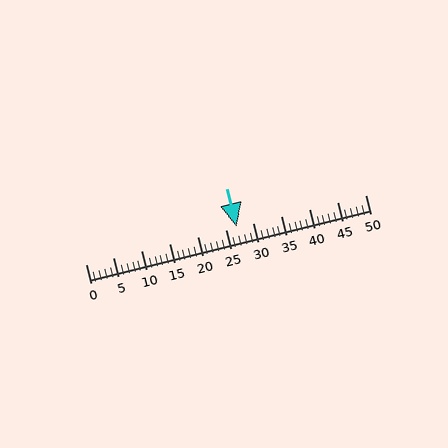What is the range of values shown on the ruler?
The ruler shows values from 0 to 50.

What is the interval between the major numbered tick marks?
The major tick marks are spaced 5 units apart.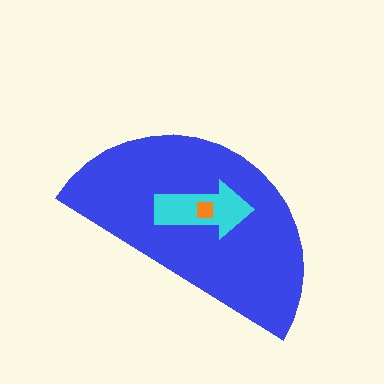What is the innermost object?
The orange square.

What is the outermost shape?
The blue semicircle.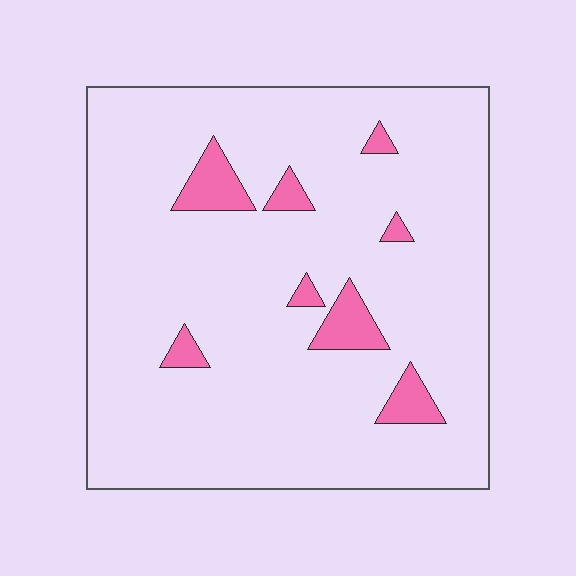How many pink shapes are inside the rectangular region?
8.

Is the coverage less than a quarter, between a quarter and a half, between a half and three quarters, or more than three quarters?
Less than a quarter.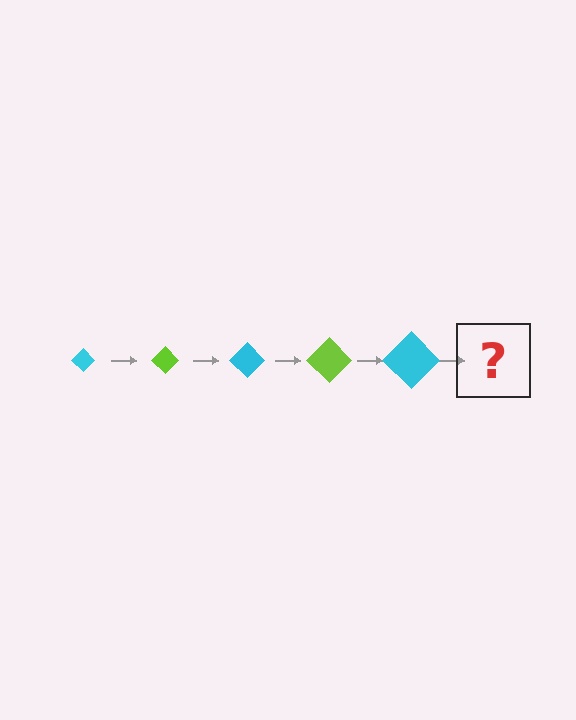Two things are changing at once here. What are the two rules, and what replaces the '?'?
The two rules are that the diamond grows larger each step and the color cycles through cyan and lime. The '?' should be a lime diamond, larger than the previous one.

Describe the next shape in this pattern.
It should be a lime diamond, larger than the previous one.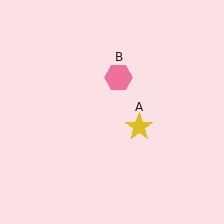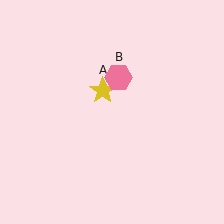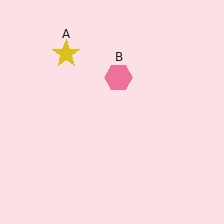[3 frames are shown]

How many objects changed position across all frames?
1 object changed position: yellow star (object A).